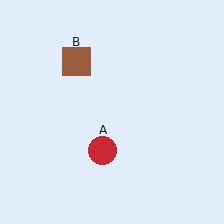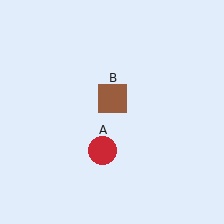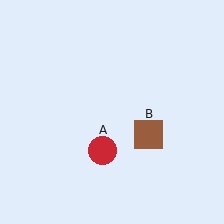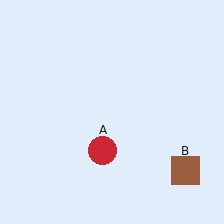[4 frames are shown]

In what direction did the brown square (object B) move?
The brown square (object B) moved down and to the right.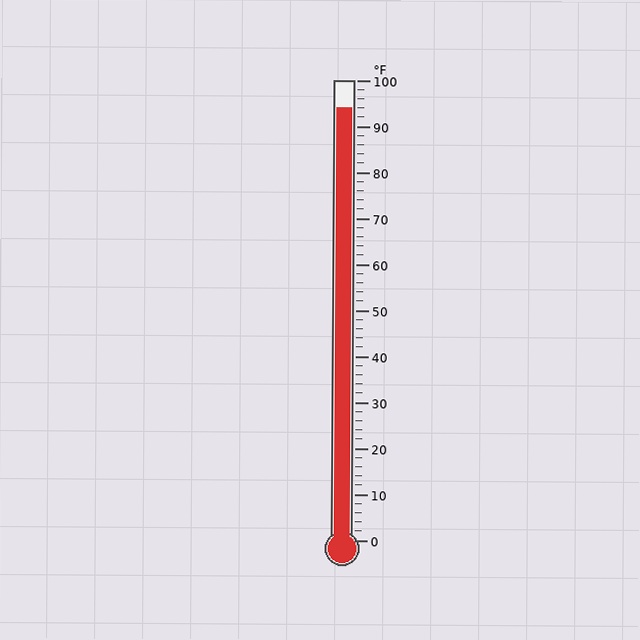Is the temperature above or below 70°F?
The temperature is above 70°F.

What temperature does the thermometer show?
The thermometer shows approximately 94°F.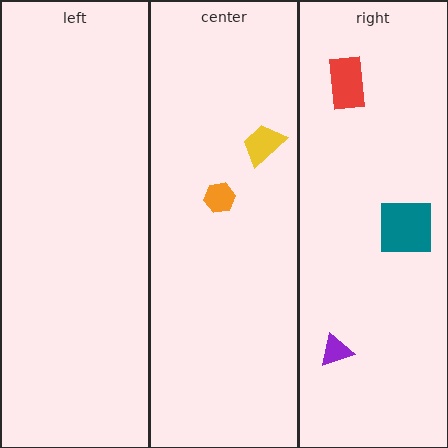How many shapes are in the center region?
2.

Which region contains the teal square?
The right region.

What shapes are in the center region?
The yellow trapezoid, the orange hexagon.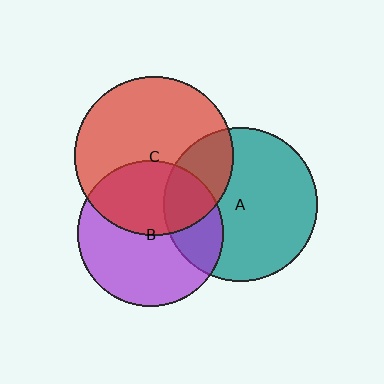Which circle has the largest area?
Circle C (red).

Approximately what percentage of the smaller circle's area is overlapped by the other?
Approximately 25%.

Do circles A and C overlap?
Yes.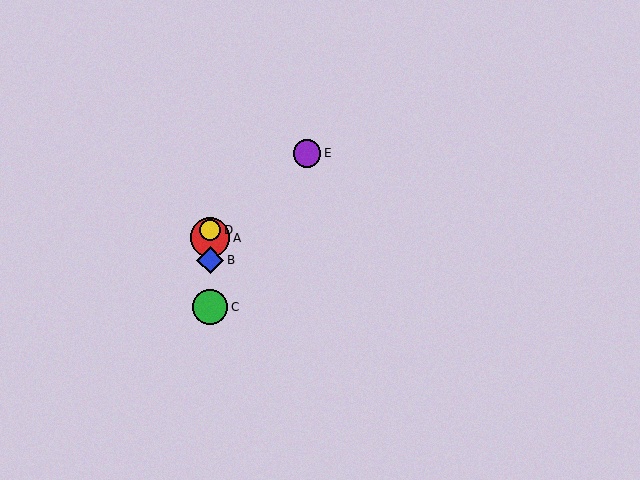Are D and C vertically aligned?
Yes, both are at x≈210.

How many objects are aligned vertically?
4 objects (A, B, C, D) are aligned vertically.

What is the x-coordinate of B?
Object B is at x≈210.